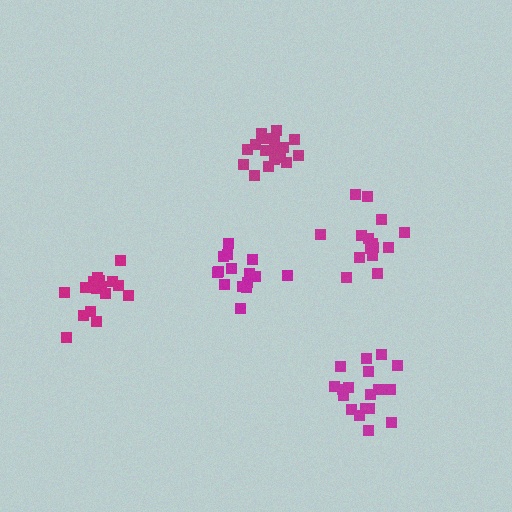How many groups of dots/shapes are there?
There are 5 groups.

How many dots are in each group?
Group 1: 15 dots, Group 2: 15 dots, Group 3: 16 dots, Group 4: 18 dots, Group 5: 19 dots (83 total).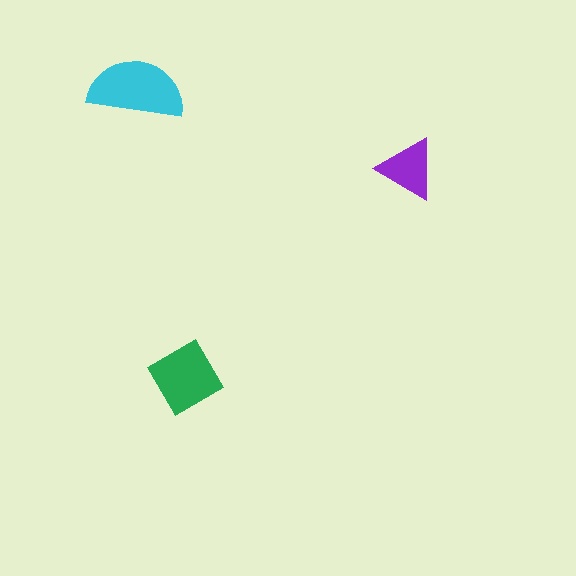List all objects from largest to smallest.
The cyan semicircle, the green diamond, the purple triangle.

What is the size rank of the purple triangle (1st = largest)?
3rd.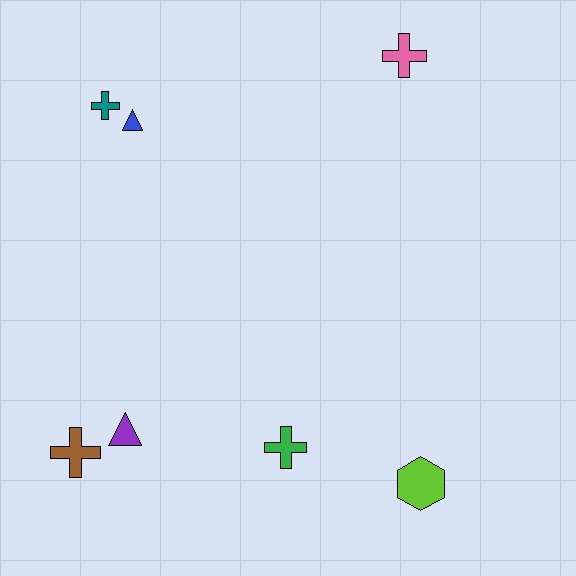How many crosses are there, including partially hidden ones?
There are 4 crosses.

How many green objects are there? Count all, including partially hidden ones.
There is 1 green object.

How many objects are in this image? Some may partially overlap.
There are 7 objects.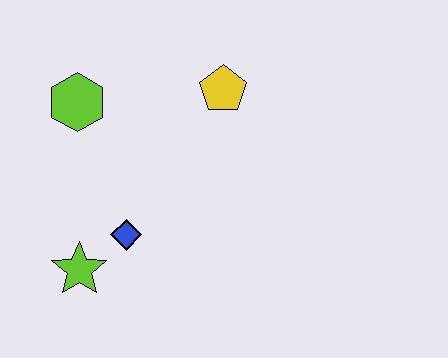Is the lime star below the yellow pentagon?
Yes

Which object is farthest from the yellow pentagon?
The lime star is farthest from the yellow pentagon.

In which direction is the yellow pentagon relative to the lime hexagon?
The yellow pentagon is to the right of the lime hexagon.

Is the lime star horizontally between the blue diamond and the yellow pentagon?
No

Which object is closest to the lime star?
The blue diamond is closest to the lime star.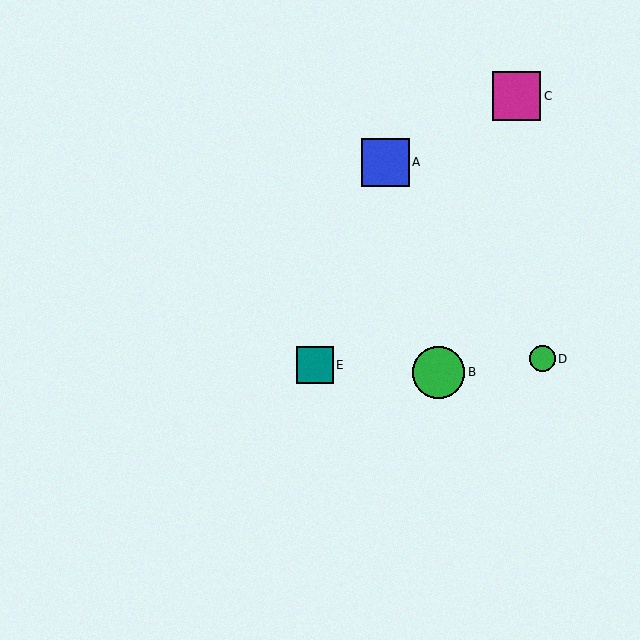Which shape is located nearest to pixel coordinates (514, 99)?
The magenta square (labeled C) at (516, 96) is nearest to that location.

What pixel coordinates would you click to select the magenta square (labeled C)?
Click at (516, 96) to select the magenta square C.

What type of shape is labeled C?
Shape C is a magenta square.